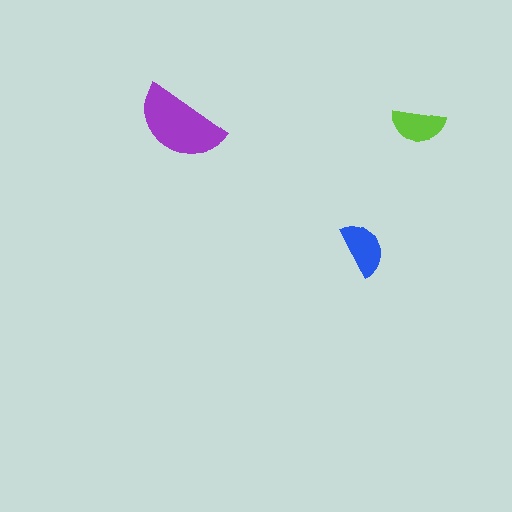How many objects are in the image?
There are 3 objects in the image.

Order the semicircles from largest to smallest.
the purple one, the blue one, the lime one.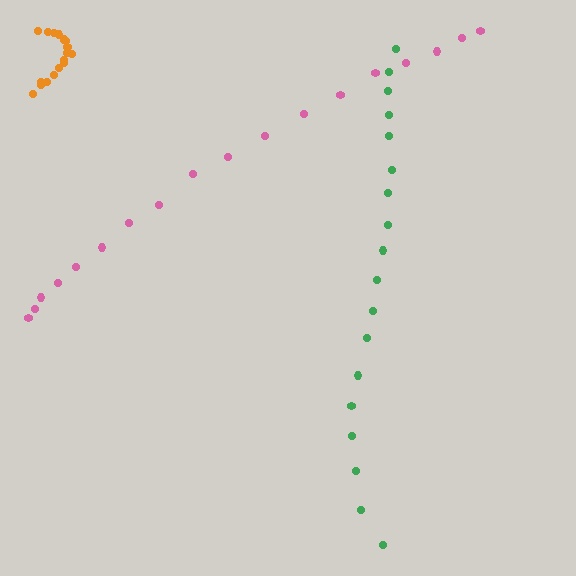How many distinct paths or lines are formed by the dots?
There are 3 distinct paths.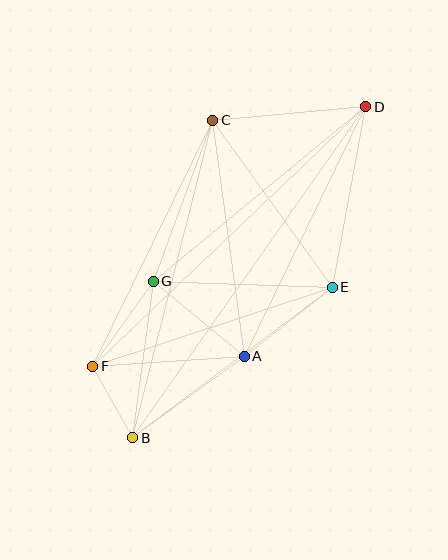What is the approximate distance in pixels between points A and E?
The distance between A and E is approximately 112 pixels.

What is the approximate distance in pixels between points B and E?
The distance between B and E is approximately 250 pixels.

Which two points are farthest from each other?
Points B and D are farthest from each other.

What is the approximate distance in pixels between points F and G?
The distance between F and G is approximately 104 pixels.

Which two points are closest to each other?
Points B and F are closest to each other.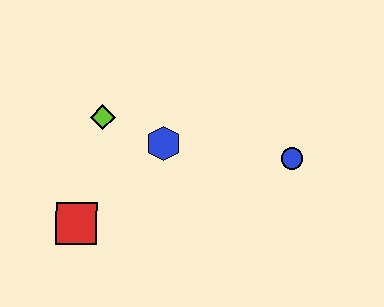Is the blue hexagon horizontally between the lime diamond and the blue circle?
Yes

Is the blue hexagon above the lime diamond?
No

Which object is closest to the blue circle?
The blue hexagon is closest to the blue circle.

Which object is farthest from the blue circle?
The red square is farthest from the blue circle.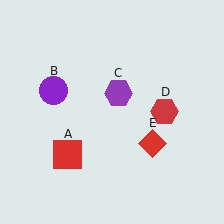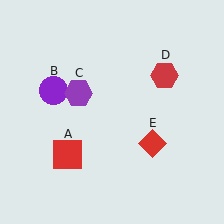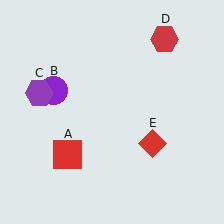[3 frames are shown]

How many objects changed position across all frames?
2 objects changed position: purple hexagon (object C), red hexagon (object D).